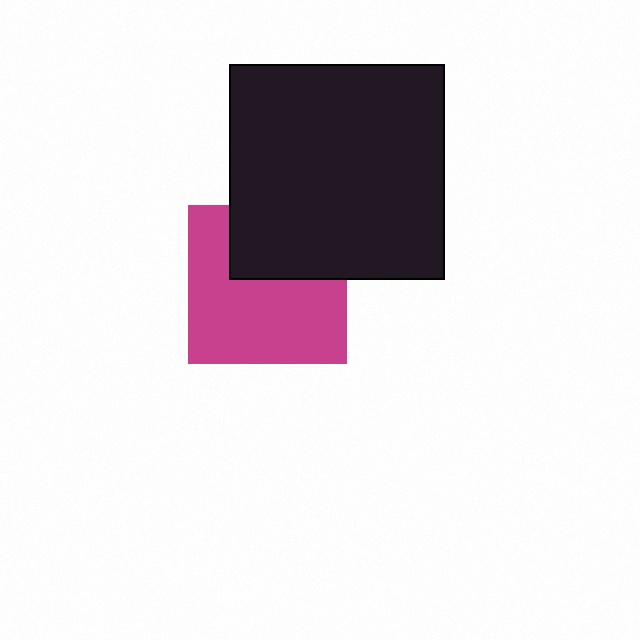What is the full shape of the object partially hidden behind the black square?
The partially hidden object is a magenta square.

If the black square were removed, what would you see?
You would see the complete magenta square.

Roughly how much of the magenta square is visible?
Most of it is visible (roughly 65%).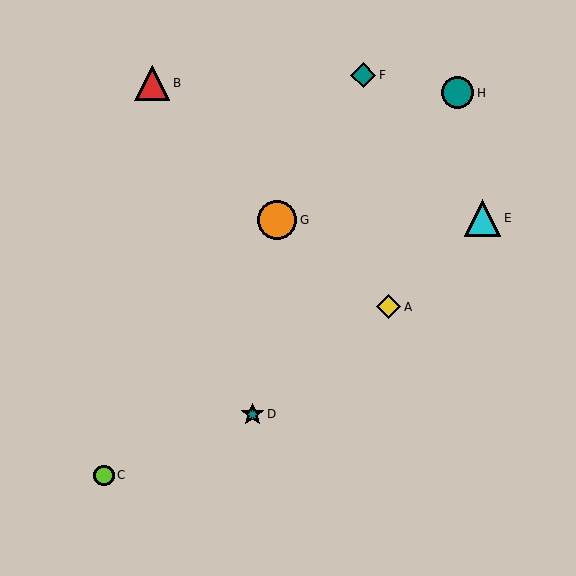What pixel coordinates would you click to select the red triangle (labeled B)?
Click at (152, 83) to select the red triangle B.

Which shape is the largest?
The orange circle (labeled G) is the largest.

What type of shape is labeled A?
Shape A is a yellow diamond.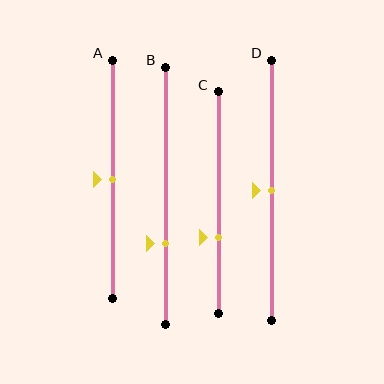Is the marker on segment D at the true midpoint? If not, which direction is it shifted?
Yes, the marker on segment D is at the true midpoint.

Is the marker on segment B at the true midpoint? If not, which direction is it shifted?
No, the marker on segment B is shifted downward by about 19% of the segment length.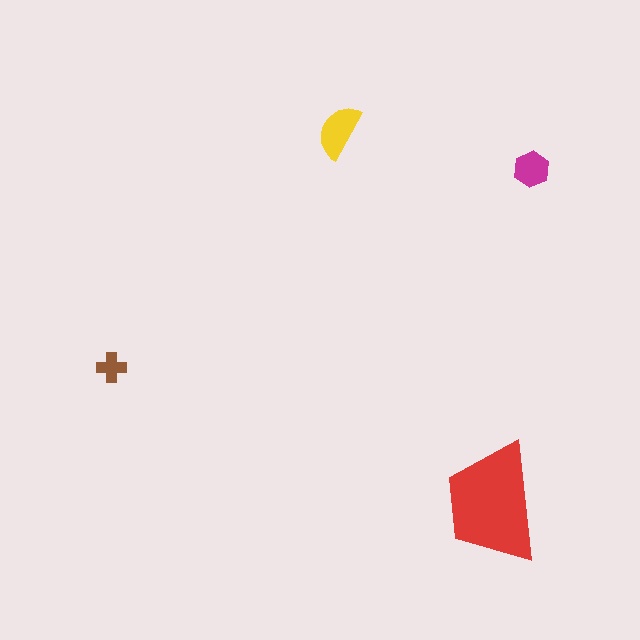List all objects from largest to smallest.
The red trapezoid, the yellow semicircle, the magenta hexagon, the brown cross.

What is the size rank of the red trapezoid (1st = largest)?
1st.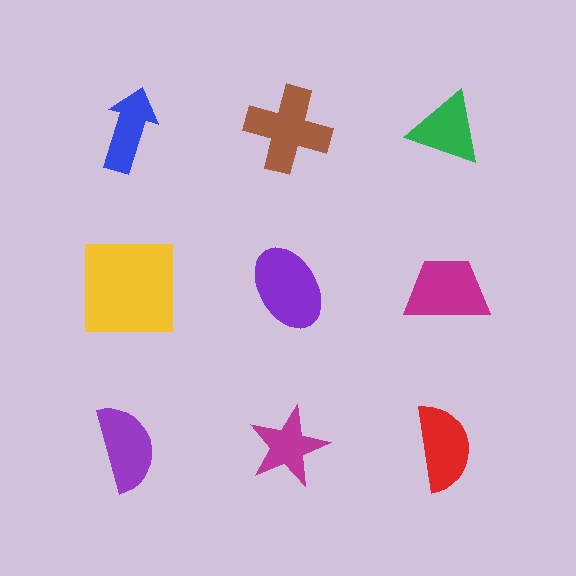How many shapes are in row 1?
3 shapes.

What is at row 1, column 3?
A green triangle.